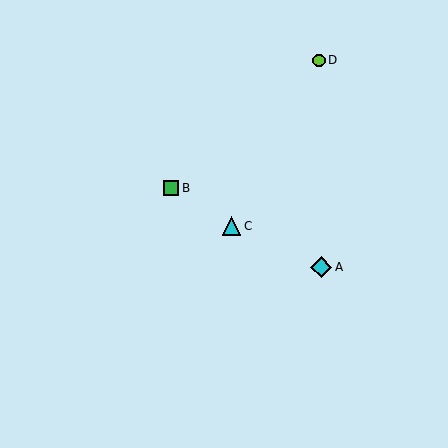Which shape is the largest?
The cyan diamond (labeled A) is the largest.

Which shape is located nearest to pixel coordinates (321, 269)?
The cyan diamond (labeled A) at (321, 267) is nearest to that location.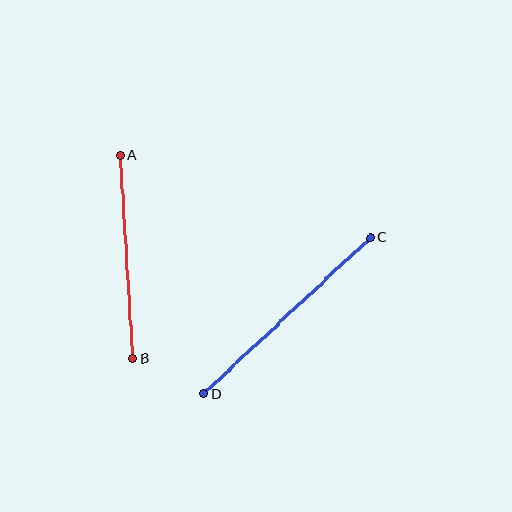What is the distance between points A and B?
The distance is approximately 204 pixels.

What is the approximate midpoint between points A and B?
The midpoint is at approximately (127, 257) pixels.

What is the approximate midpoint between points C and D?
The midpoint is at approximately (287, 316) pixels.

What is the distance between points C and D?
The distance is approximately 228 pixels.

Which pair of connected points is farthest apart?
Points C and D are farthest apart.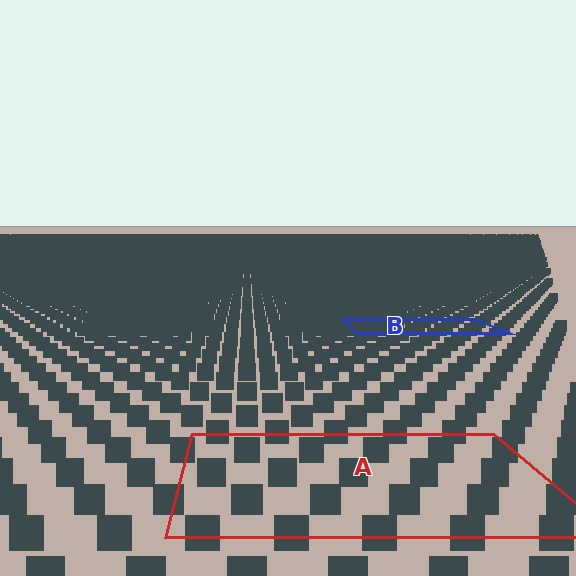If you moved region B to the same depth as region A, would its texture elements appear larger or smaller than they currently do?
They would appear larger. At a closer depth, the same texture elements are projected at a bigger on-screen size.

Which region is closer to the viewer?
Region A is closer. The texture elements there are larger and more spread out.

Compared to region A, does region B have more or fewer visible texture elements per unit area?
Region B has more texture elements per unit area — they are packed more densely because it is farther away.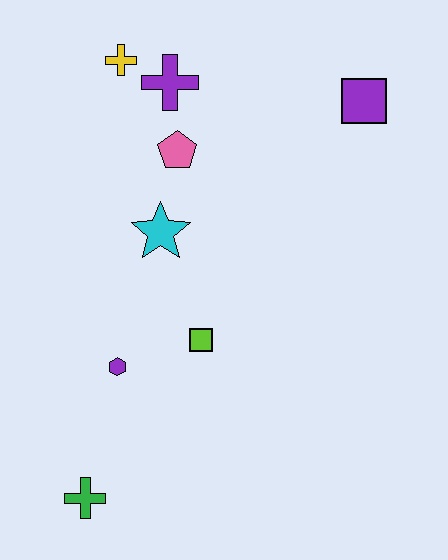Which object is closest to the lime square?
The purple hexagon is closest to the lime square.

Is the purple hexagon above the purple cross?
No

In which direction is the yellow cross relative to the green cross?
The yellow cross is above the green cross.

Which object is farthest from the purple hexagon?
The purple square is farthest from the purple hexagon.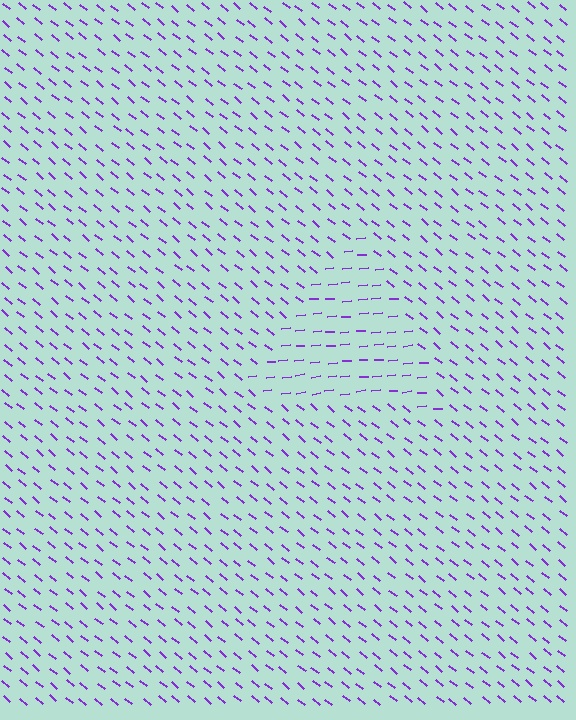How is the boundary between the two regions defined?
The boundary is defined purely by a change in line orientation (approximately 45 degrees difference). All lines are the same color and thickness.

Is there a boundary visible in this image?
Yes, there is a texture boundary formed by a change in line orientation.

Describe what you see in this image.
The image is filled with small purple line segments. A triangle region in the image has lines oriented differently from the surrounding lines, creating a visible texture boundary.